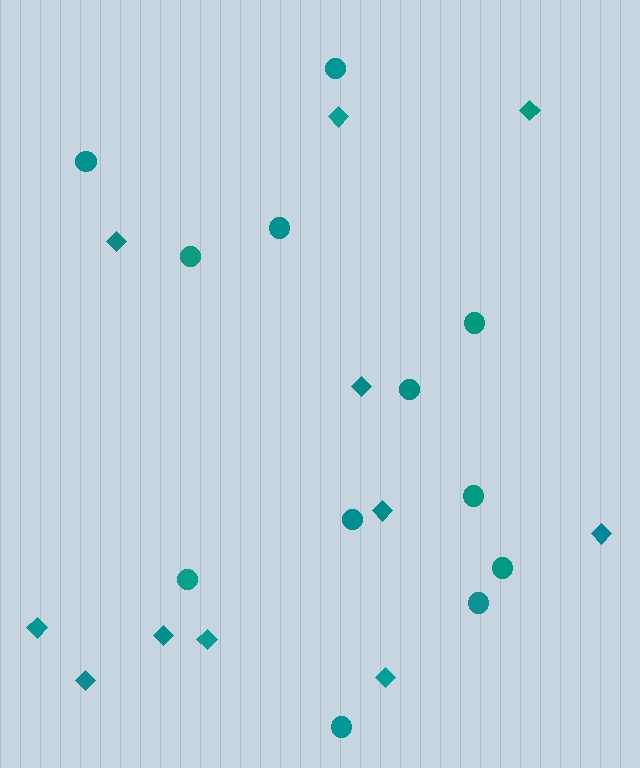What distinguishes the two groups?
There are 2 groups: one group of diamonds (11) and one group of circles (12).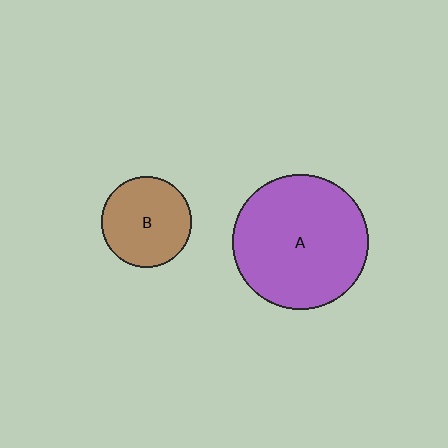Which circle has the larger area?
Circle A (purple).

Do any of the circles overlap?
No, none of the circles overlap.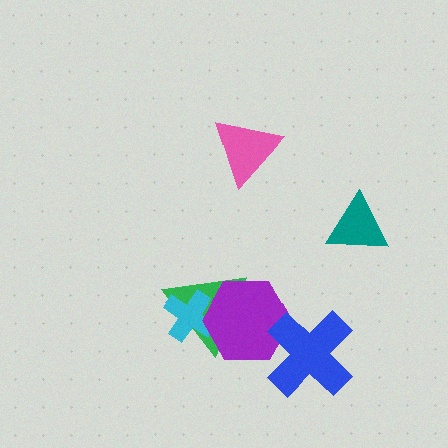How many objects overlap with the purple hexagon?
3 objects overlap with the purple hexagon.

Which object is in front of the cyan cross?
The purple hexagon is in front of the cyan cross.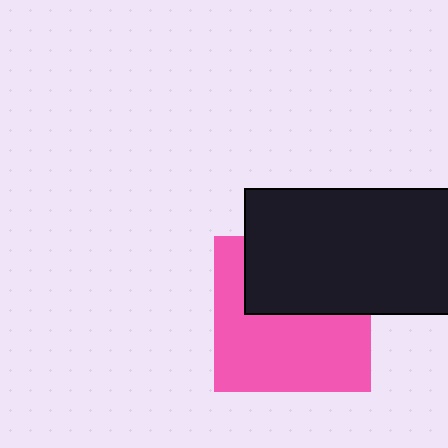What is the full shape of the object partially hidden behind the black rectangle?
The partially hidden object is a pink square.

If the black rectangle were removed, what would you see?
You would see the complete pink square.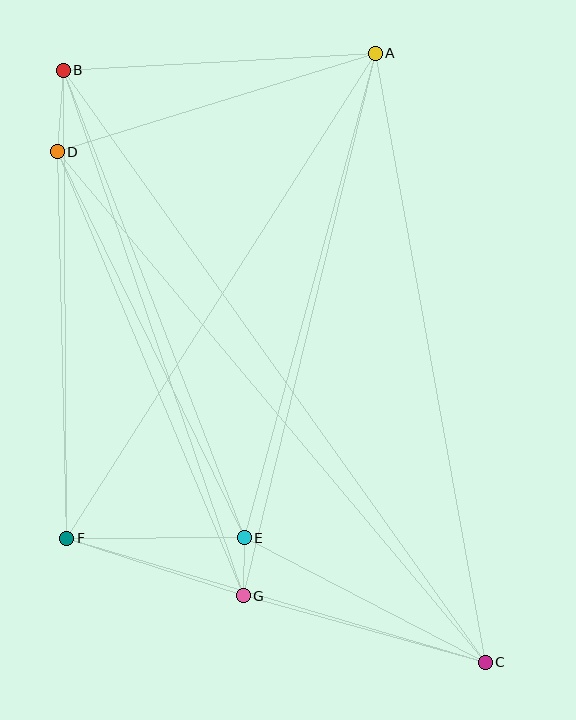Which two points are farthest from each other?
Points B and C are farthest from each other.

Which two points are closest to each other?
Points E and G are closest to each other.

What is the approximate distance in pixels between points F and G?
The distance between F and G is approximately 185 pixels.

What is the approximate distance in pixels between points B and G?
The distance between B and G is approximately 555 pixels.